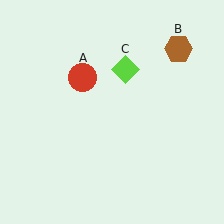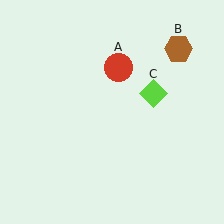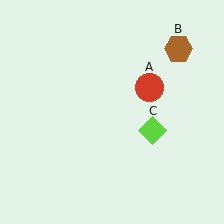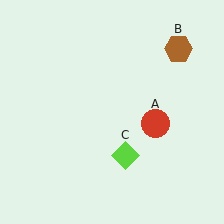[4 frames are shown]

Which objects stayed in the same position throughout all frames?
Brown hexagon (object B) remained stationary.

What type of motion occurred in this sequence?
The red circle (object A), lime diamond (object C) rotated clockwise around the center of the scene.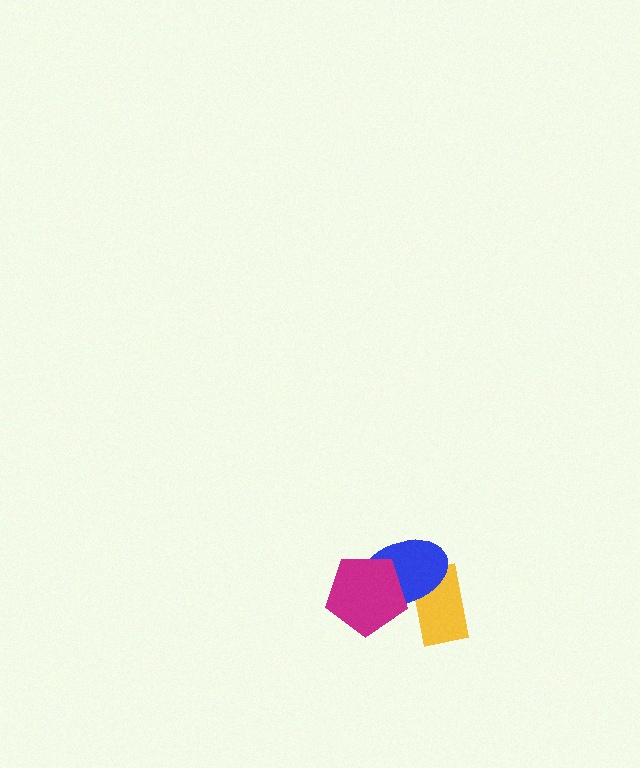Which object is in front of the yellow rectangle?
The blue ellipse is in front of the yellow rectangle.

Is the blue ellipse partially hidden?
Yes, it is partially covered by another shape.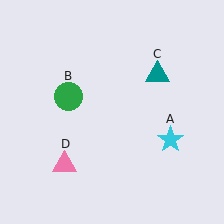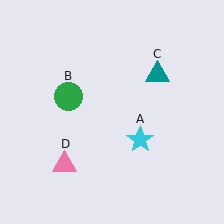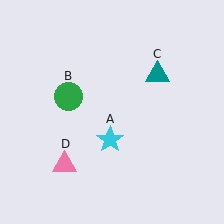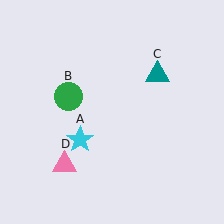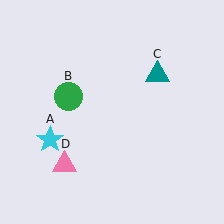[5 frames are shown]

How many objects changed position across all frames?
1 object changed position: cyan star (object A).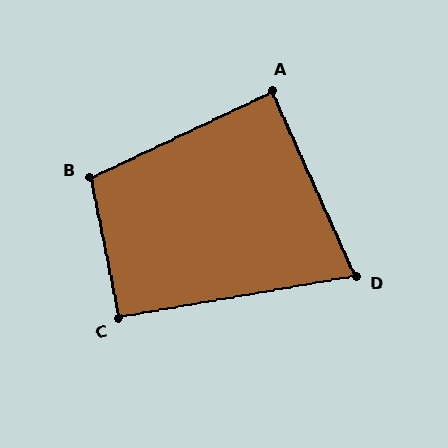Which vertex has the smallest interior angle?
D, at approximately 76 degrees.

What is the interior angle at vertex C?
Approximately 91 degrees (approximately right).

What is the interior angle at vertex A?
Approximately 89 degrees (approximately right).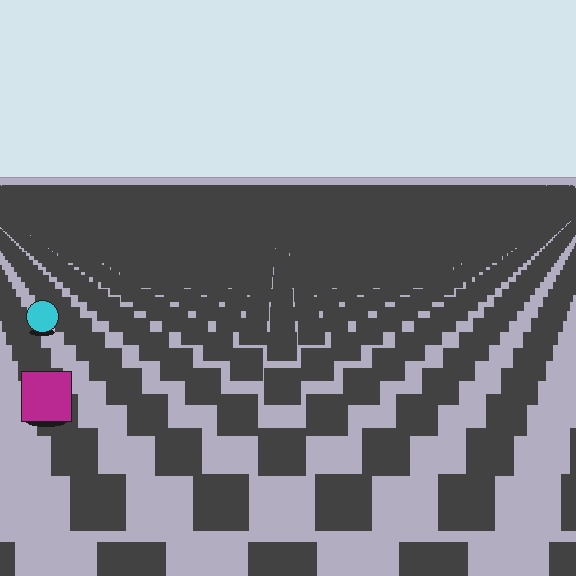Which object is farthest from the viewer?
The cyan circle is farthest from the viewer. It appears smaller and the ground texture around it is denser.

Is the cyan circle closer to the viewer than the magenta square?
No. The magenta square is closer — you can tell from the texture gradient: the ground texture is coarser near it.